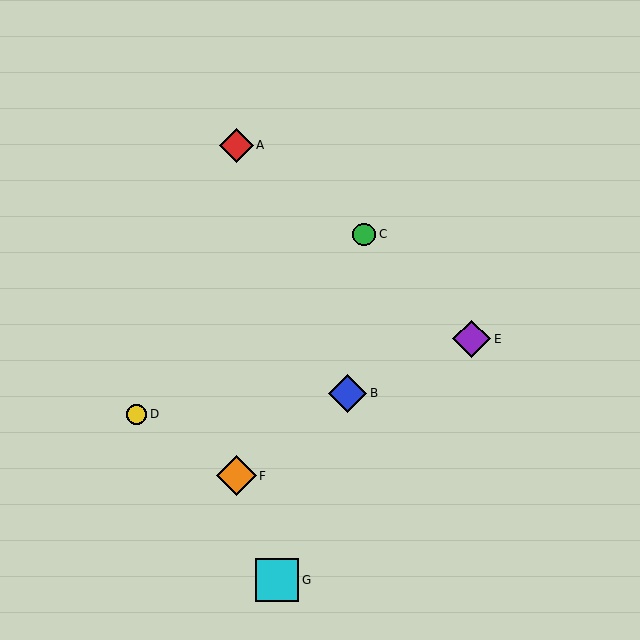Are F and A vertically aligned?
Yes, both are at x≈236.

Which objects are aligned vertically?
Objects A, F are aligned vertically.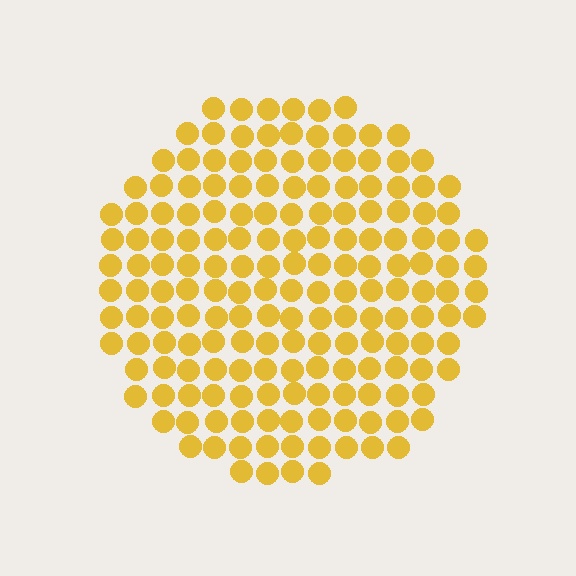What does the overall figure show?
The overall figure shows a circle.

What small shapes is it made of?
It is made of small circles.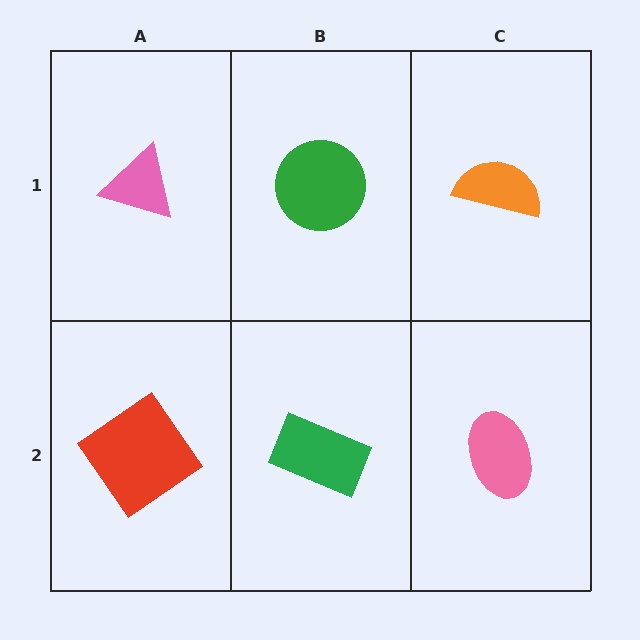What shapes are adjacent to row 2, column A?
A pink triangle (row 1, column A), a green rectangle (row 2, column B).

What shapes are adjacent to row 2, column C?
An orange semicircle (row 1, column C), a green rectangle (row 2, column B).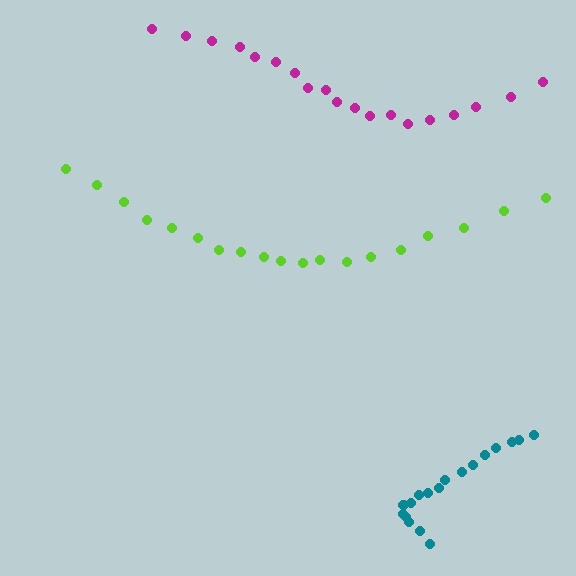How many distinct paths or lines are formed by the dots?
There are 3 distinct paths.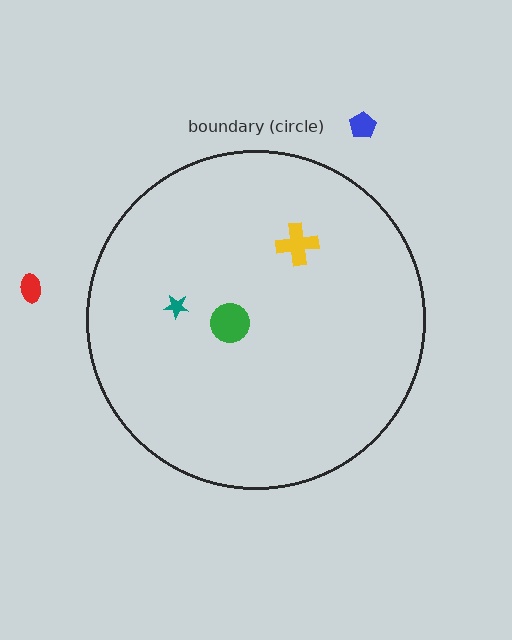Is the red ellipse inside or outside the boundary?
Outside.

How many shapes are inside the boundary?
3 inside, 2 outside.